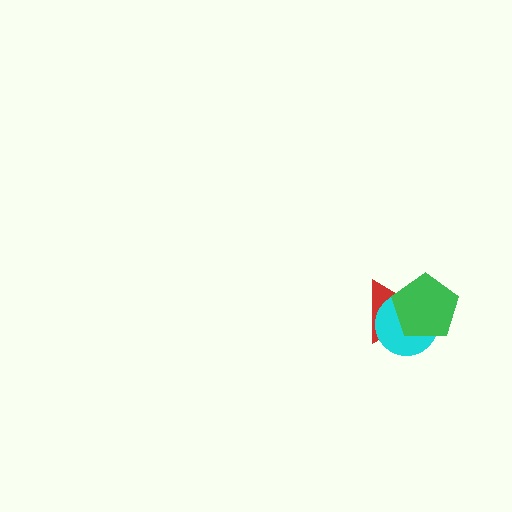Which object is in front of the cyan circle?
The green pentagon is in front of the cyan circle.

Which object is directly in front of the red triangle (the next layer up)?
The cyan circle is directly in front of the red triangle.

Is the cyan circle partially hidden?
Yes, it is partially covered by another shape.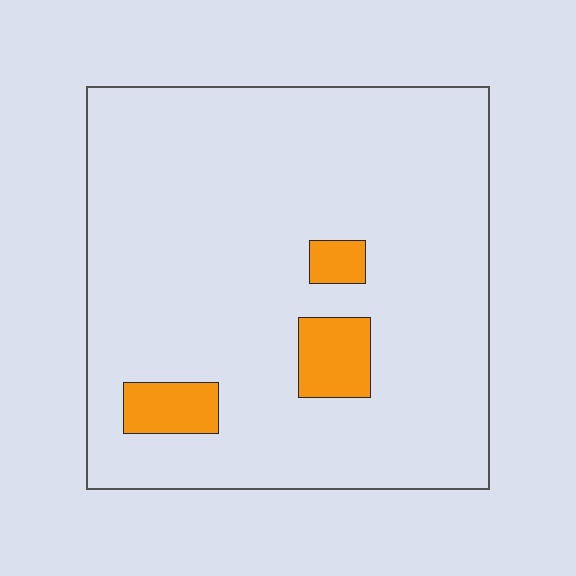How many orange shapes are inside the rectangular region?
3.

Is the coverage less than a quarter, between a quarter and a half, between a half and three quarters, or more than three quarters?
Less than a quarter.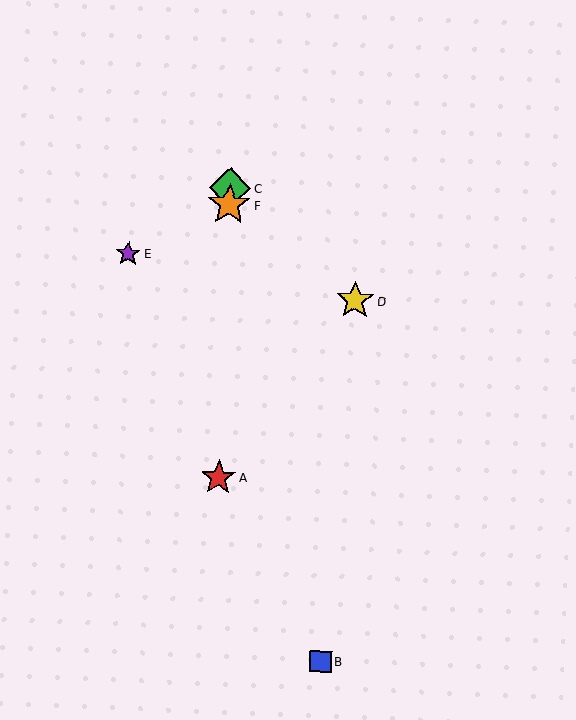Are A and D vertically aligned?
No, A is at x≈218 and D is at x≈355.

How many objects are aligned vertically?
3 objects (A, C, F) are aligned vertically.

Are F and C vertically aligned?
Yes, both are at x≈229.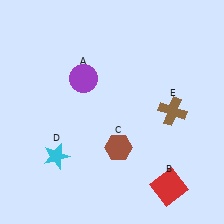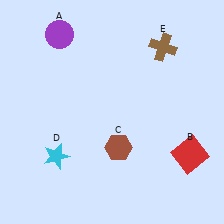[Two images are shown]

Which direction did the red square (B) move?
The red square (B) moved up.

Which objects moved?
The objects that moved are: the purple circle (A), the red square (B), the brown cross (E).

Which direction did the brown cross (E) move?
The brown cross (E) moved up.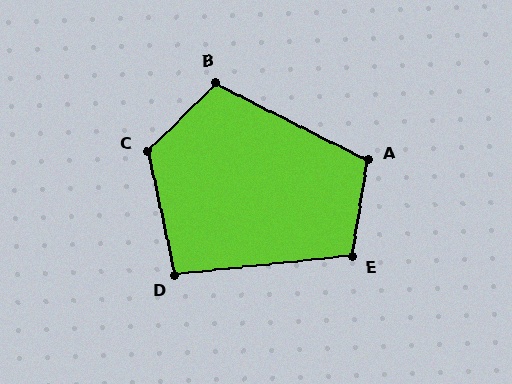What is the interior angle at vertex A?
Approximately 108 degrees (obtuse).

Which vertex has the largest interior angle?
C, at approximately 122 degrees.